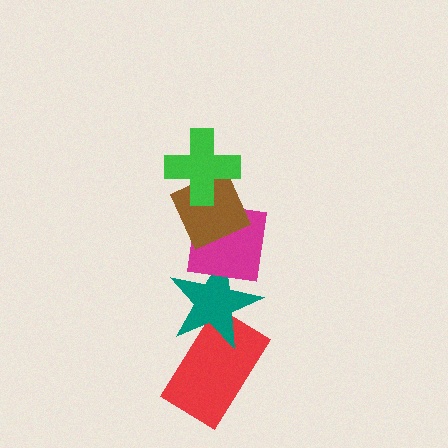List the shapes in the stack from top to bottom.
From top to bottom: the green cross, the brown diamond, the magenta square, the teal star, the red rectangle.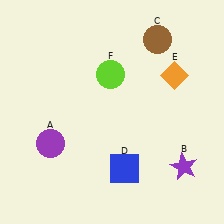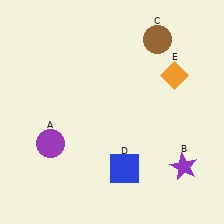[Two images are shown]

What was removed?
The lime circle (F) was removed in Image 2.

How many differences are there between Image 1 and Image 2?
There is 1 difference between the two images.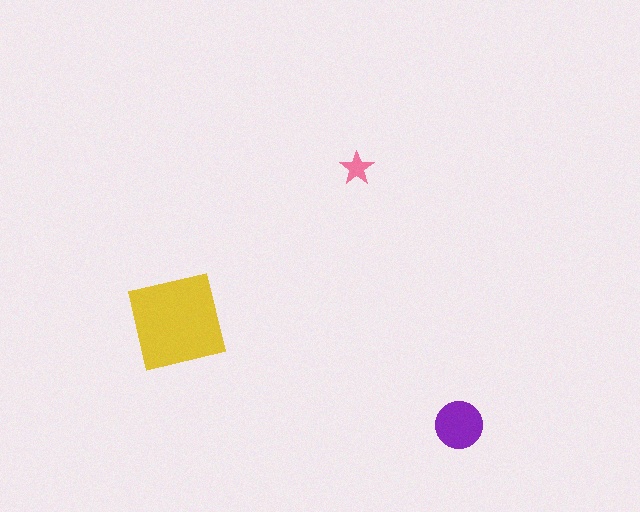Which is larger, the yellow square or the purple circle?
The yellow square.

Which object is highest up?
The pink star is topmost.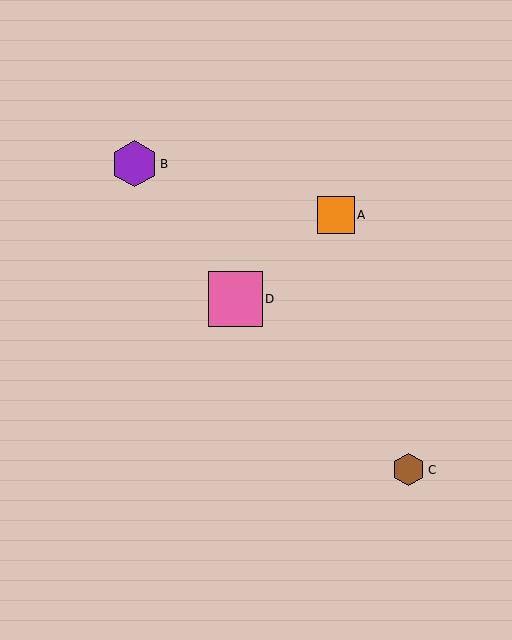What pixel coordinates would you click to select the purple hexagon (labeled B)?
Click at (134, 164) to select the purple hexagon B.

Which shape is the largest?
The pink square (labeled D) is the largest.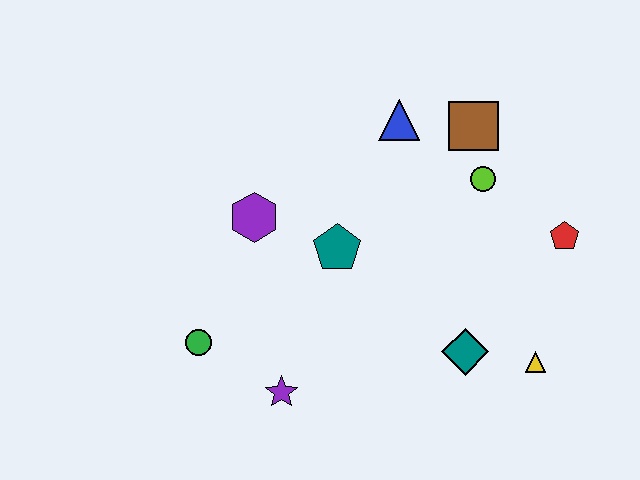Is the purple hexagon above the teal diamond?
Yes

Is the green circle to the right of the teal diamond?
No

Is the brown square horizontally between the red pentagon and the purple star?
Yes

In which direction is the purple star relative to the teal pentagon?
The purple star is below the teal pentagon.